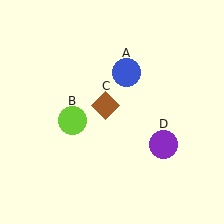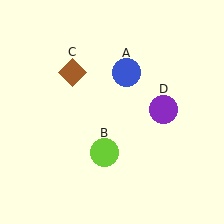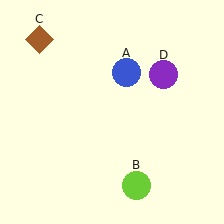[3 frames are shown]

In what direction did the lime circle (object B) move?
The lime circle (object B) moved down and to the right.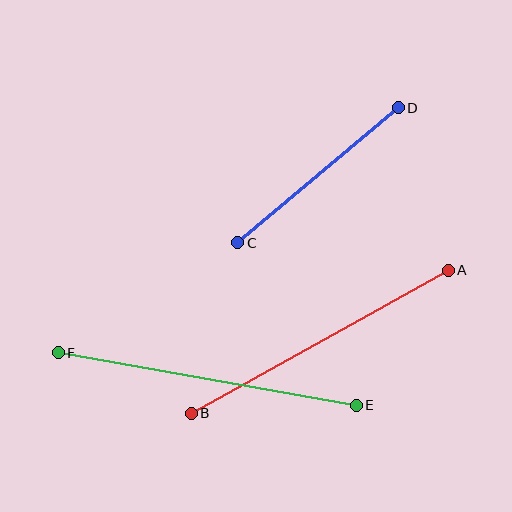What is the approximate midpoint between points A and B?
The midpoint is at approximately (320, 342) pixels.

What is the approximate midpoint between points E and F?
The midpoint is at approximately (207, 379) pixels.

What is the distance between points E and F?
The distance is approximately 303 pixels.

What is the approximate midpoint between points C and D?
The midpoint is at approximately (318, 175) pixels.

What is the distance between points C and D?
The distance is approximately 209 pixels.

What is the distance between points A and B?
The distance is approximately 294 pixels.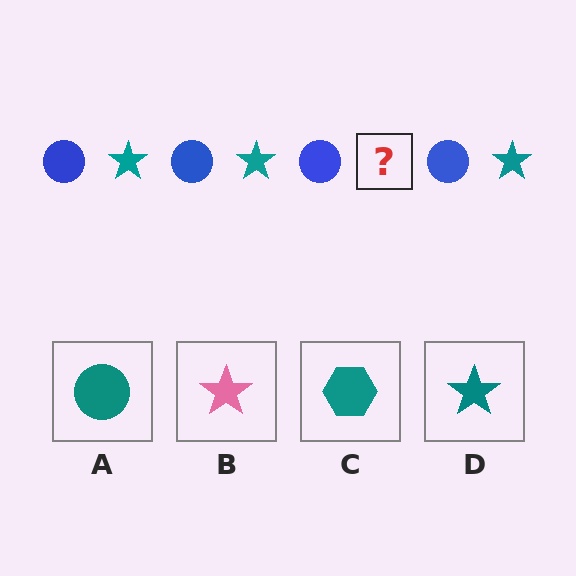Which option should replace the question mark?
Option D.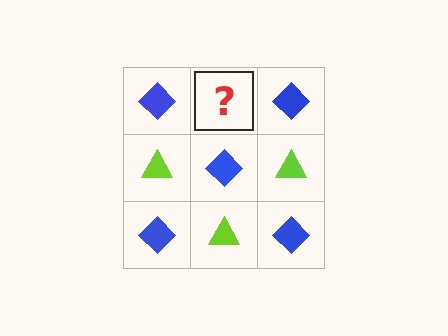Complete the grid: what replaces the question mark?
The question mark should be replaced with a lime triangle.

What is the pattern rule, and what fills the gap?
The rule is that it alternates blue diamond and lime triangle in a checkerboard pattern. The gap should be filled with a lime triangle.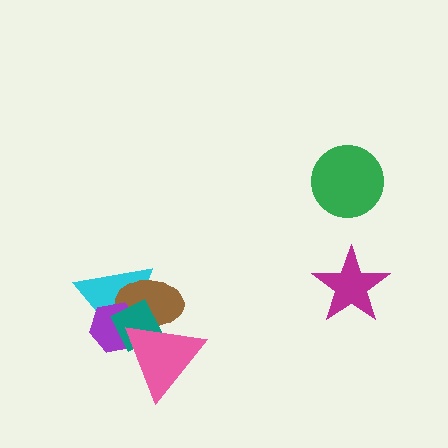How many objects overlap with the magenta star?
0 objects overlap with the magenta star.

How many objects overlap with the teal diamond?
4 objects overlap with the teal diamond.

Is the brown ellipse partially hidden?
Yes, it is partially covered by another shape.